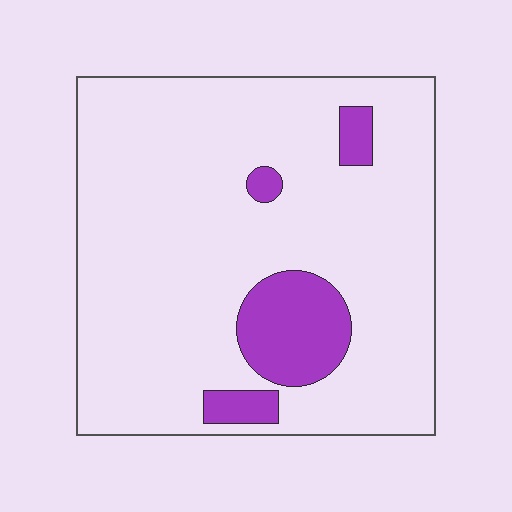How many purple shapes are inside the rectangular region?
4.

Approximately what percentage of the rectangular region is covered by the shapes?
Approximately 15%.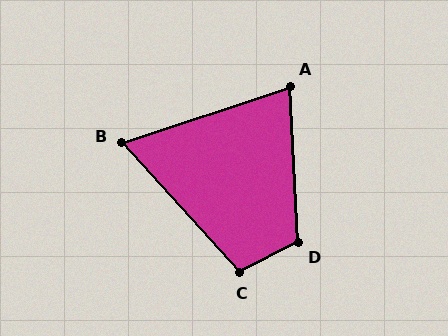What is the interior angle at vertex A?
Approximately 75 degrees (acute).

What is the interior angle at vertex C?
Approximately 105 degrees (obtuse).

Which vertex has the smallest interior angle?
B, at approximately 66 degrees.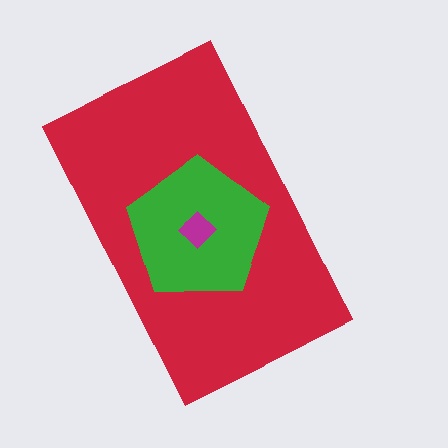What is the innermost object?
The magenta diamond.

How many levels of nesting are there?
3.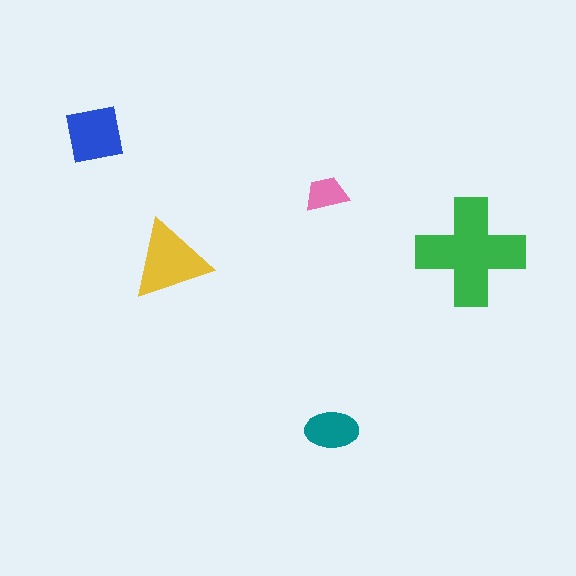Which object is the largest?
The green cross.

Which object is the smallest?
The pink trapezoid.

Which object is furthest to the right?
The green cross is rightmost.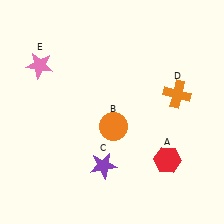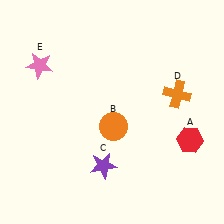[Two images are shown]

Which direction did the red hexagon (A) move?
The red hexagon (A) moved right.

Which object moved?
The red hexagon (A) moved right.